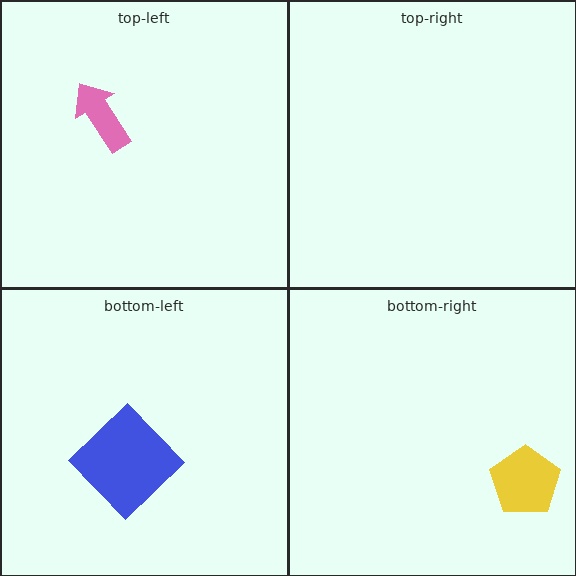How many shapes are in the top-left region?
1.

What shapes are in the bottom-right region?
The yellow pentagon.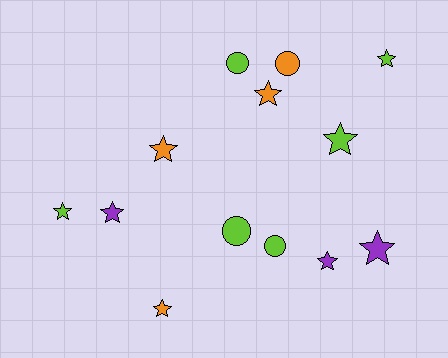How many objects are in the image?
There are 13 objects.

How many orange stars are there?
There are 3 orange stars.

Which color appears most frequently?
Lime, with 6 objects.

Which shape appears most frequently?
Star, with 9 objects.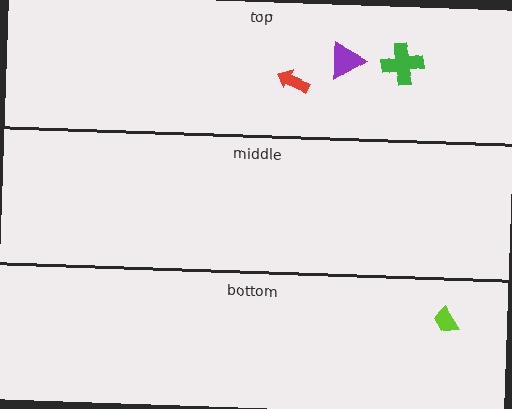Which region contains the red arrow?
The top region.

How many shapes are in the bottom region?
1.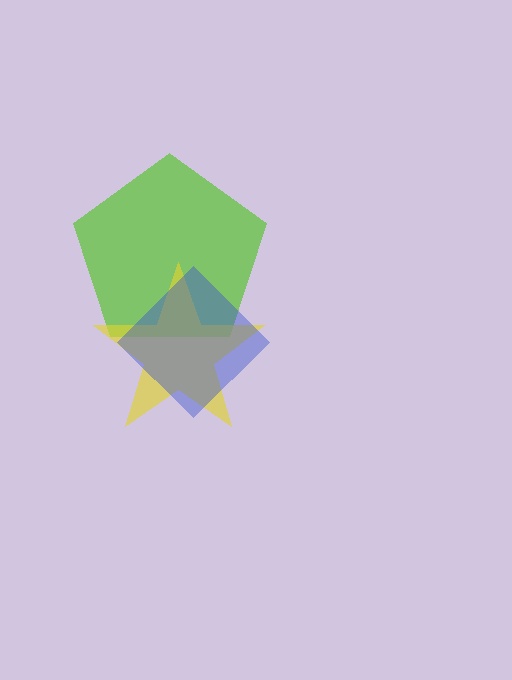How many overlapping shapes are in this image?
There are 3 overlapping shapes in the image.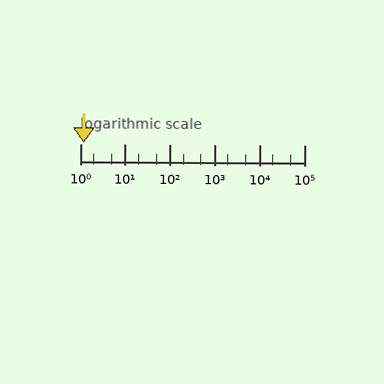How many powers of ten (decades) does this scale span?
The scale spans 5 decades, from 1 to 100000.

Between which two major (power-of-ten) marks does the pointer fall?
The pointer is between 1 and 10.